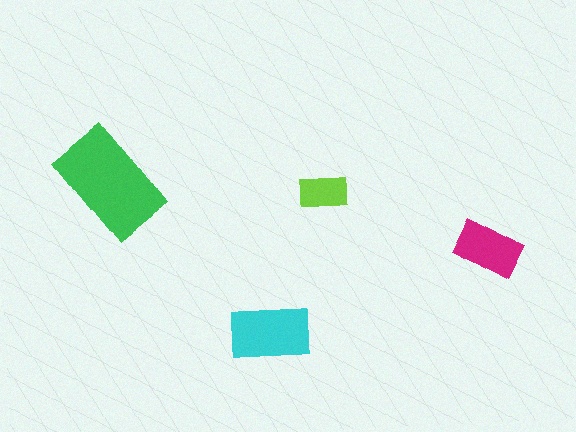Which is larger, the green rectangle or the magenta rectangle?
The green one.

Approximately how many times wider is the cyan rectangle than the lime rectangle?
About 1.5 times wider.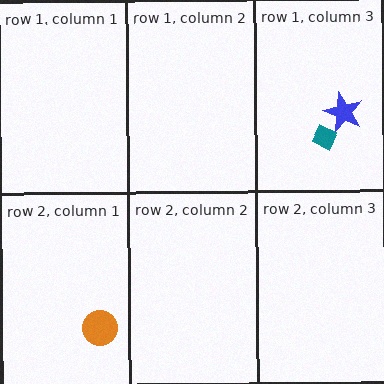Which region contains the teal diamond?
The row 1, column 3 region.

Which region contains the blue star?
The row 1, column 3 region.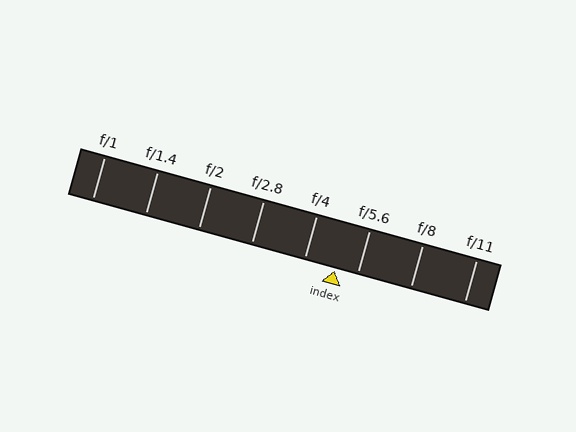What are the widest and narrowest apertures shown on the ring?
The widest aperture shown is f/1 and the narrowest is f/11.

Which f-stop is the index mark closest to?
The index mark is closest to f/5.6.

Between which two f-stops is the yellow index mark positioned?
The index mark is between f/4 and f/5.6.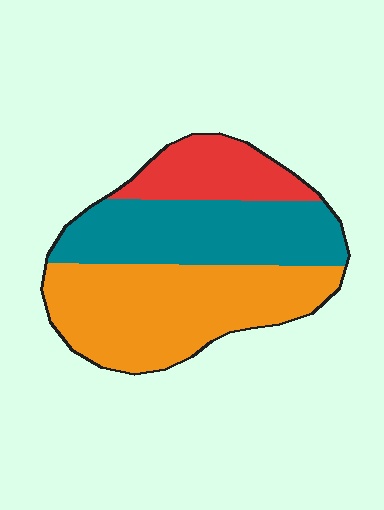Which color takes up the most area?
Orange, at roughly 45%.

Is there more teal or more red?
Teal.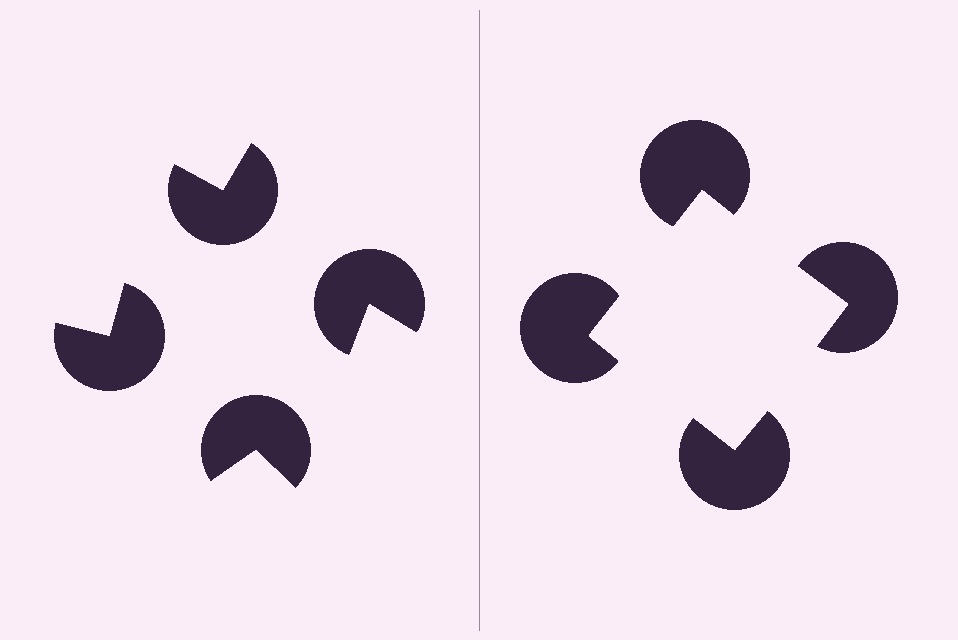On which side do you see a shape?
An illusory square appears on the right side. On the left side the wedge cuts are rotated, so no coherent shape forms.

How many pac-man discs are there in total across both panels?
8 — 4 on each side.